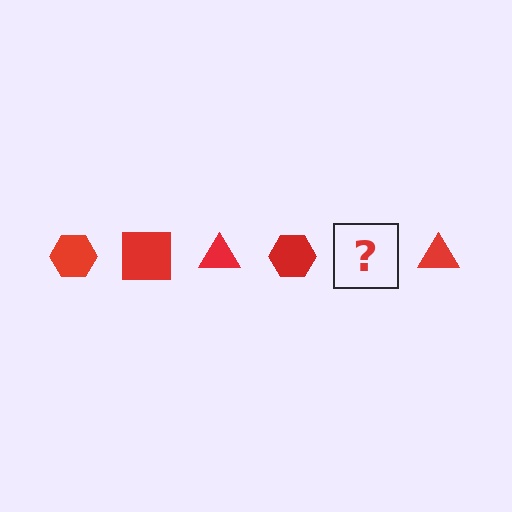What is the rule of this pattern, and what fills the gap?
The rule is that the pattern cycles through hexagon, square, triangle shapes in red. The gap should be filled with a red square.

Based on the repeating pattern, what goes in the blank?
The blank should be a red square.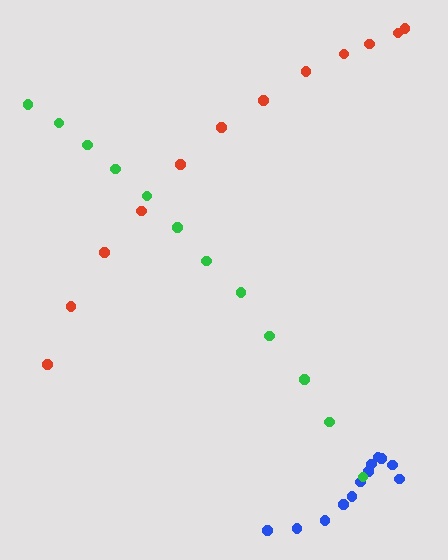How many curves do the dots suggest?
There are 3 distinct paths.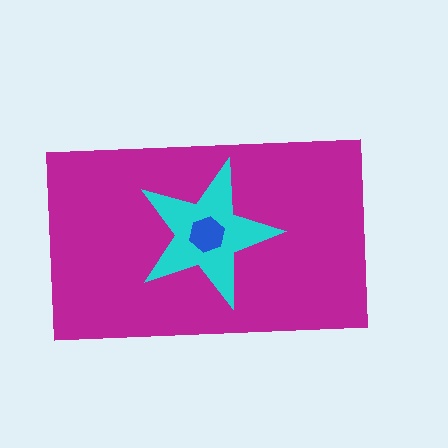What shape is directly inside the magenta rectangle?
The cyan star.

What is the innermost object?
The blue hexagon.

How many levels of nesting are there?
3.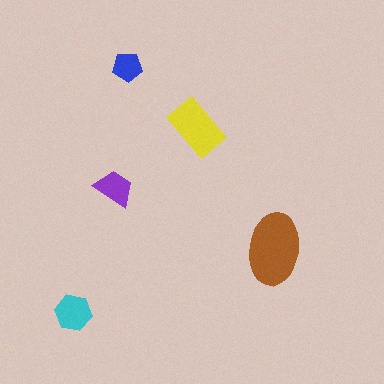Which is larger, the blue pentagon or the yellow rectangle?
The yellow rectangle.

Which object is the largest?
The brown ellipse.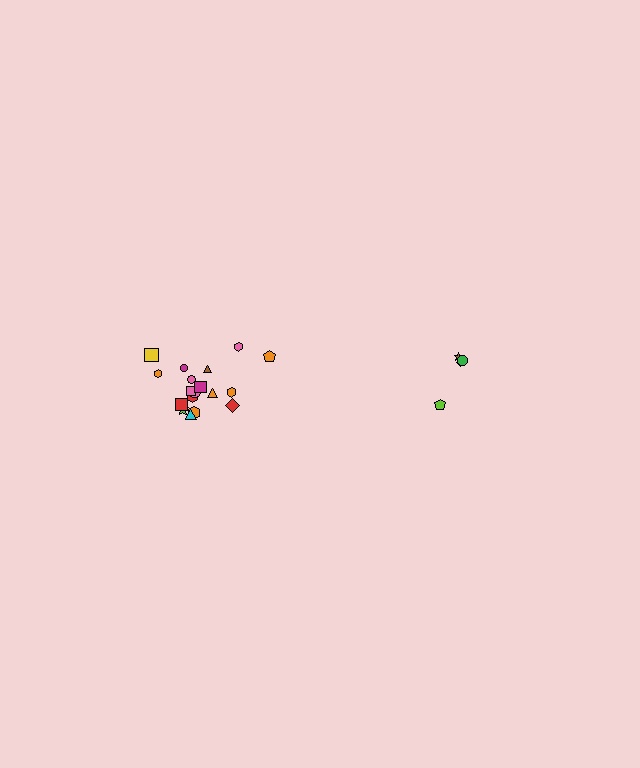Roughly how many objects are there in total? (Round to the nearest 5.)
Roughly 20 objects in total.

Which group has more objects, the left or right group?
The left group.